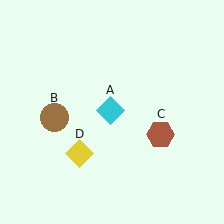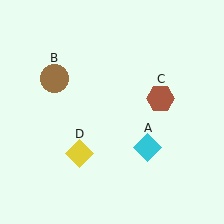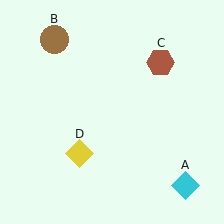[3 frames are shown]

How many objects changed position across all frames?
3 objects changed position: cyan diamond (object A), brown circle (object B), brown hexagon (object C).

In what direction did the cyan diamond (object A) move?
The cyan diamond (object A) moved down and to the right.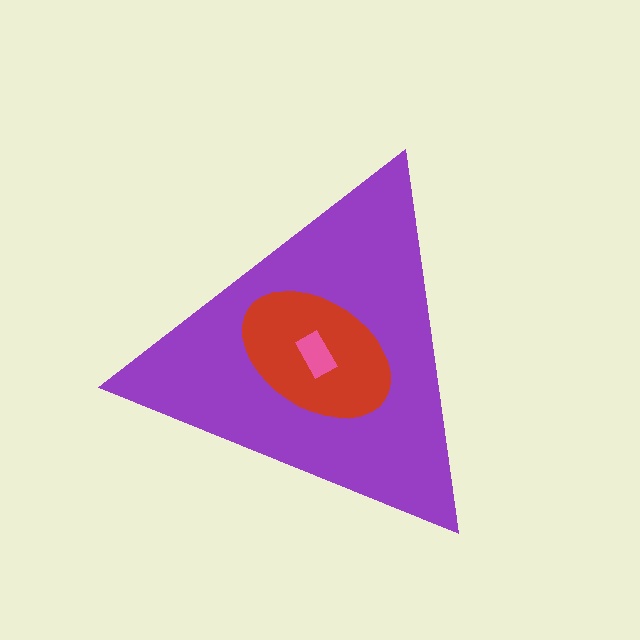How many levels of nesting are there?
3.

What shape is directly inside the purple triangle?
The red ellipse.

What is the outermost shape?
The purple triangle.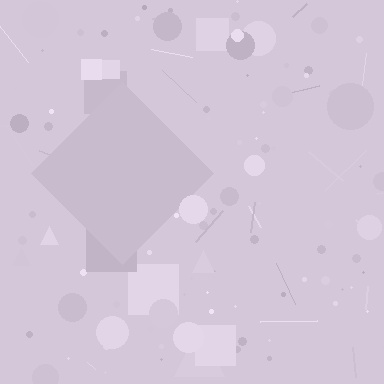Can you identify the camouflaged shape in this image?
The camouflaged shape is a diamond.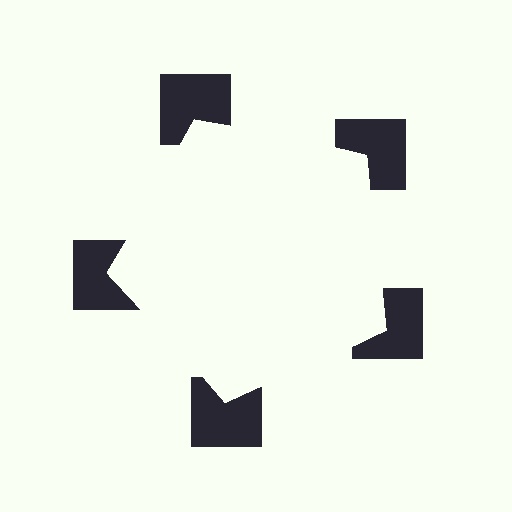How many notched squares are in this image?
There are 5 — one at each vertex of the illusory pentagon.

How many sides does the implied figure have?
5 sides.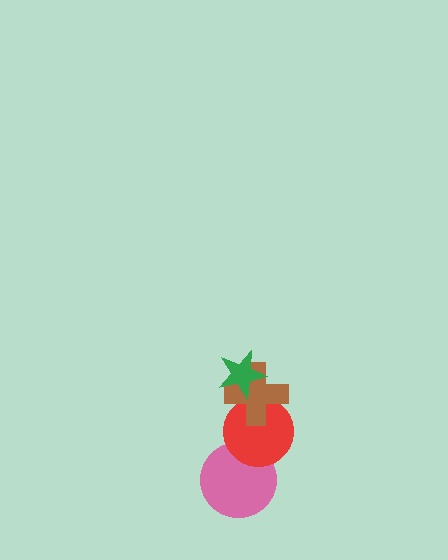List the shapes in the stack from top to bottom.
From top to bottom: the green star, the brown cross, the red circle, the pink circle.